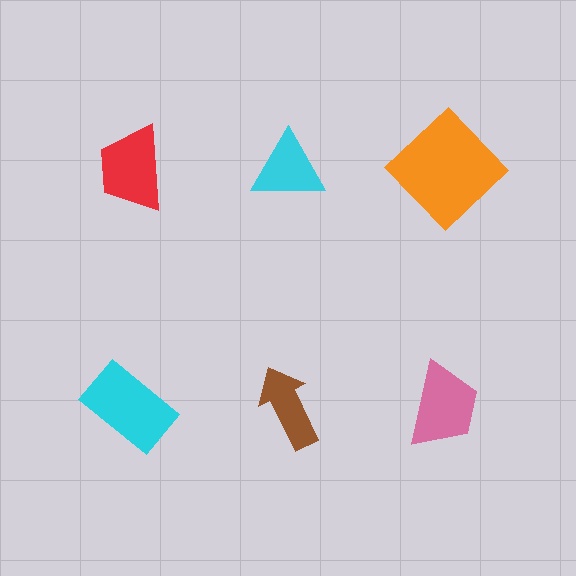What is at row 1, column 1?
A red trapezoid.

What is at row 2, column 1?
A cyan rectangle.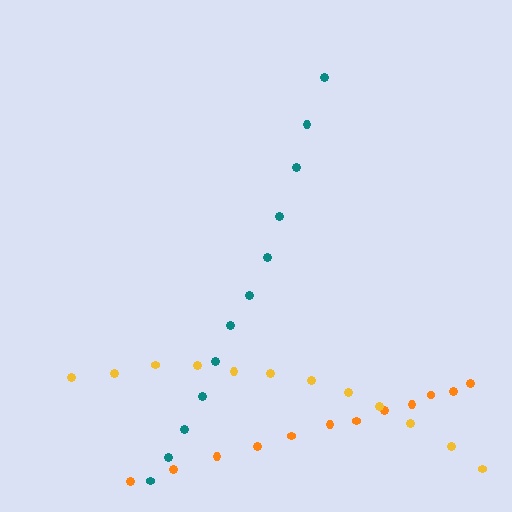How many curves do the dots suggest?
There are 3 distinct paths.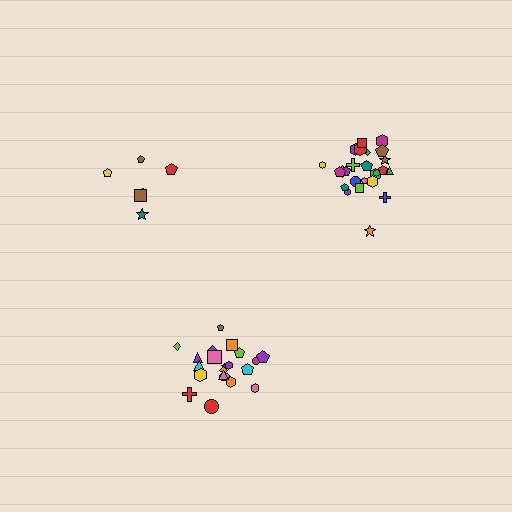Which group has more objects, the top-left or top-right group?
The top-right group.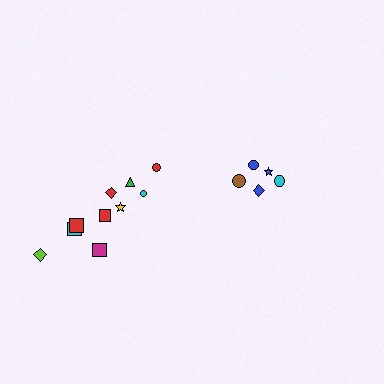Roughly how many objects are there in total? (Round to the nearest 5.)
Roughly 15 objects in total.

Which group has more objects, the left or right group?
The left group.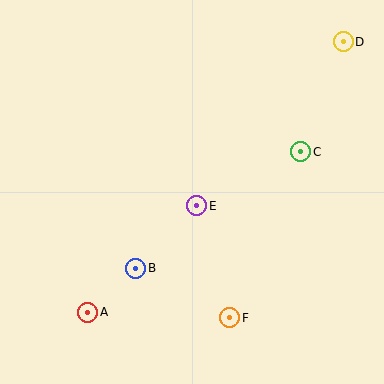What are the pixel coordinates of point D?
Point D is at (343, 42).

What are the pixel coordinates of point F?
Point F is at (230, 318).